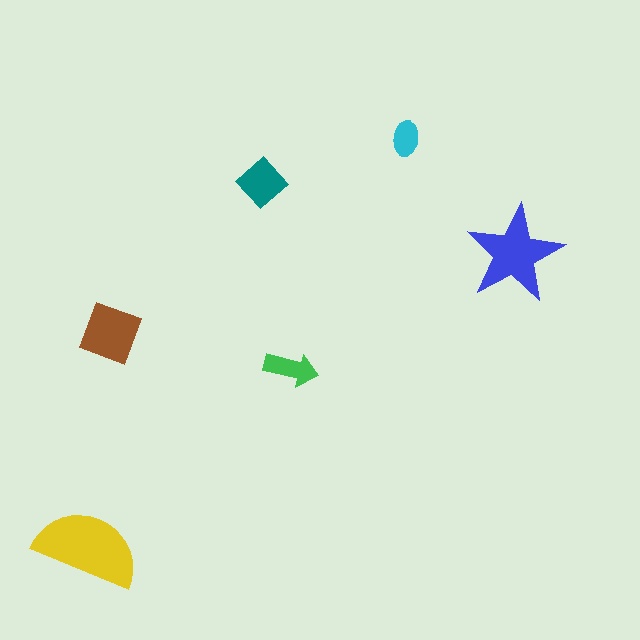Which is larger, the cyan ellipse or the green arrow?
The green arrow.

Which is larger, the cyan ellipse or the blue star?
The blue star.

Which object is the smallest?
The cyan ellipse.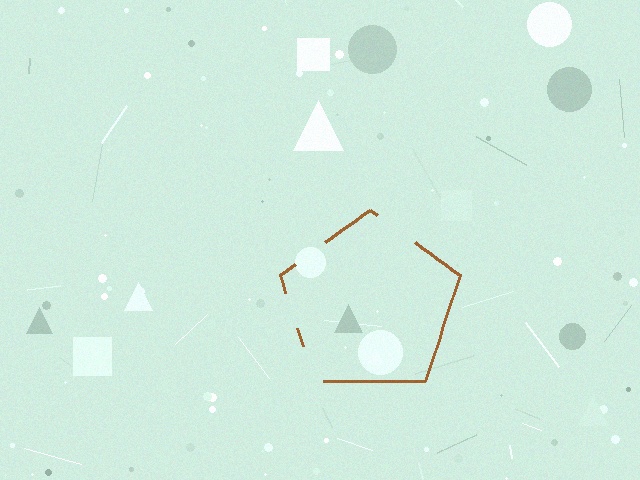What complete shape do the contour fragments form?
The contour fragments form a pentagon.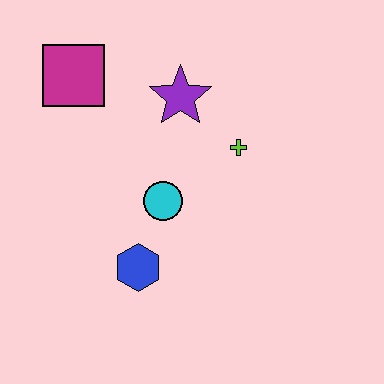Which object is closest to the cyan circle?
The blue hexagon is closest to the cyan circle.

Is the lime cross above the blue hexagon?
Yes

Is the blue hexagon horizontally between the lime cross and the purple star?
No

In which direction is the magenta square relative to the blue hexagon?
The magenta square is above the blue hexagon.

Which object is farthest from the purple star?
The blue hexagon is farthest from the purple star.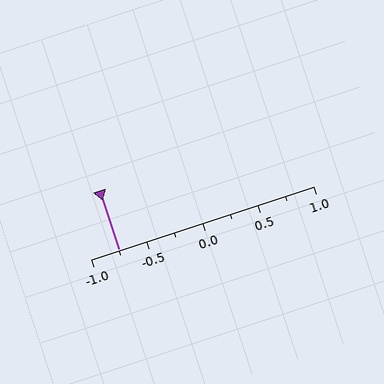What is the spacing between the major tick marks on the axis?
The major ticks are spaced 0.5 apart.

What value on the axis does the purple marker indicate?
The marker indicates approximately -0.75.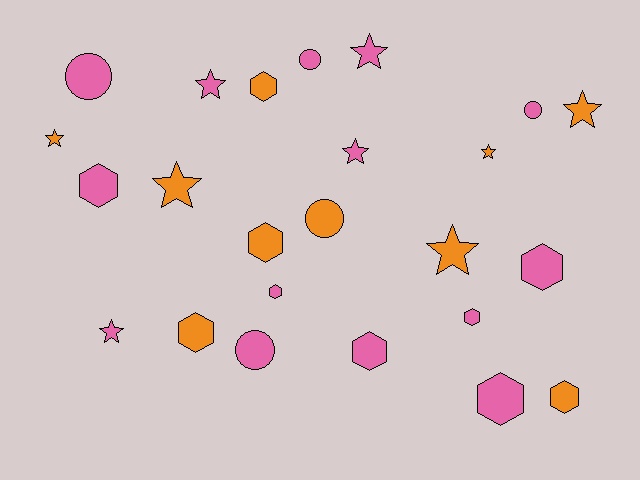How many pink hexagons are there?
There are 6 pink hexagons.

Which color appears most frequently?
Pink, with 14 objects.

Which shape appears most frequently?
Hexagon, with 10 objects.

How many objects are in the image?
There are 24 objects.